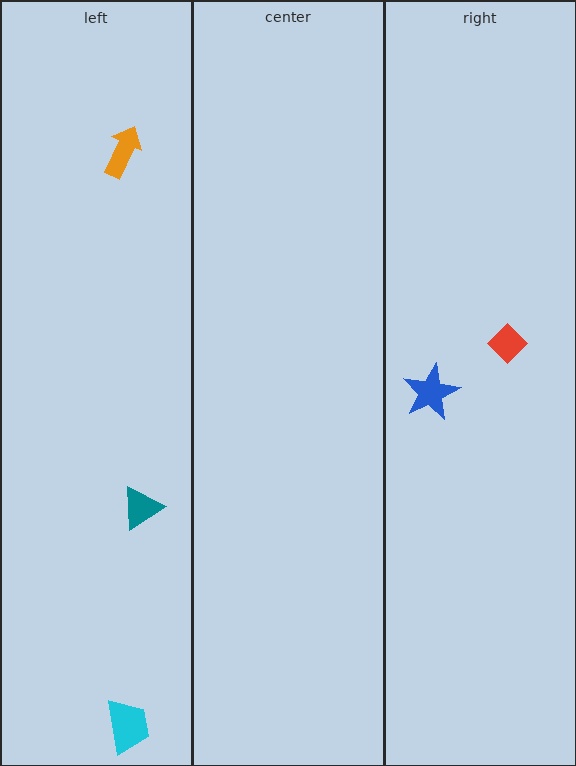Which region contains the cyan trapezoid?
The left region.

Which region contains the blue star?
The right region.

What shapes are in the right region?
The red diamond, the blue star.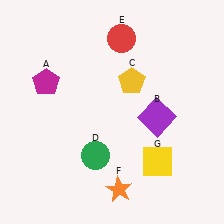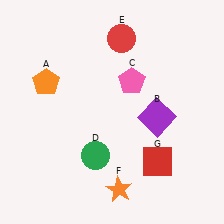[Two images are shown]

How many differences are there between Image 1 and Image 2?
There are 3 differences between the two images.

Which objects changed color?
A changed from magenta to orange. C changed from yellow to pink. G changed from yellow to red.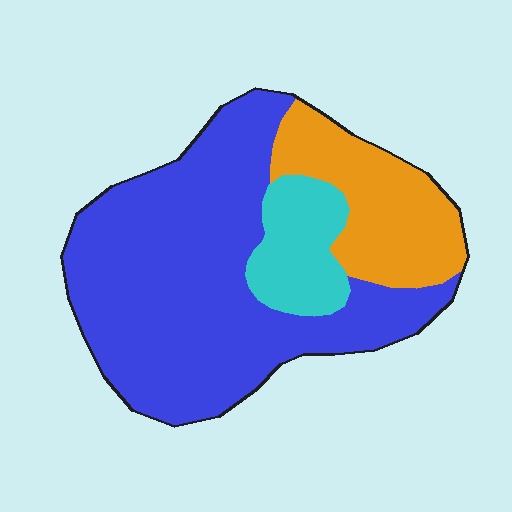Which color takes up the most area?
Blue, at roughly 65%.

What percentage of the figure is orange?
Orange takes up about one fifth (1/5) of the figure.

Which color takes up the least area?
Cyan, at roughly 15%.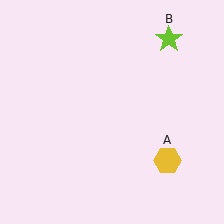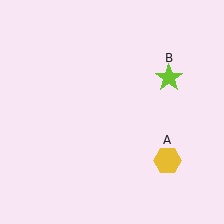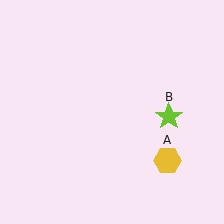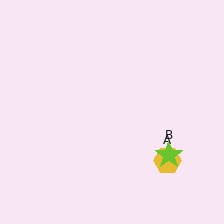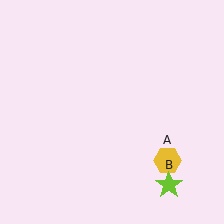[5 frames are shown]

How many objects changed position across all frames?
1 object changed position: lime star (object B).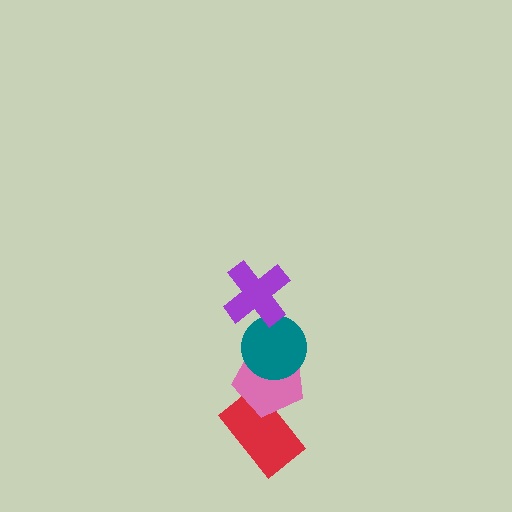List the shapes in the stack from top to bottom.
From top to bottom: the purple cross, the teal circle, the pink pentagon, the red rectangle.